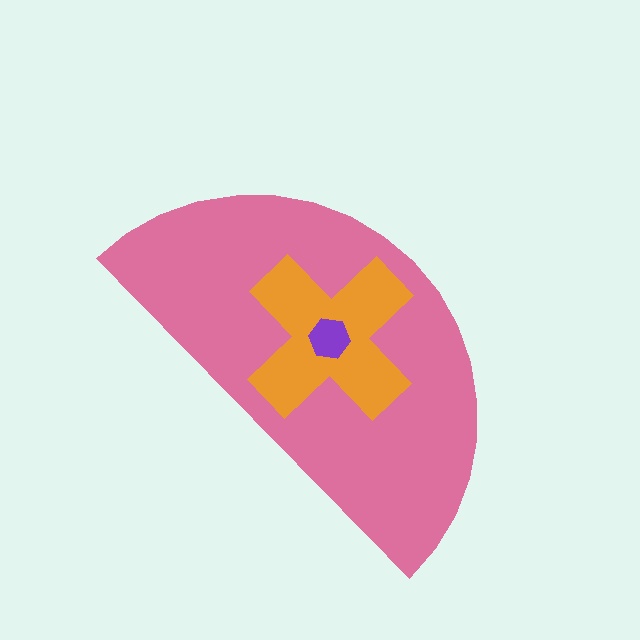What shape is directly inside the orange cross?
The purple hexagon.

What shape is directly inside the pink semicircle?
The orange cross.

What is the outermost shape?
The pink semicircle.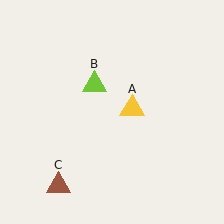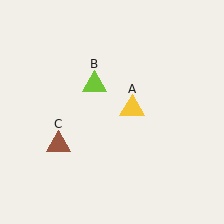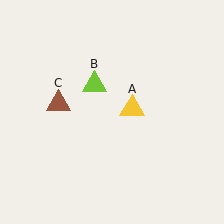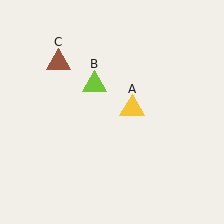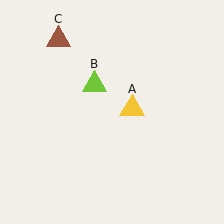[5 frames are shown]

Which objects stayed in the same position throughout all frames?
Yellow triangle (object A) and lime triangle (object B) remained stationary.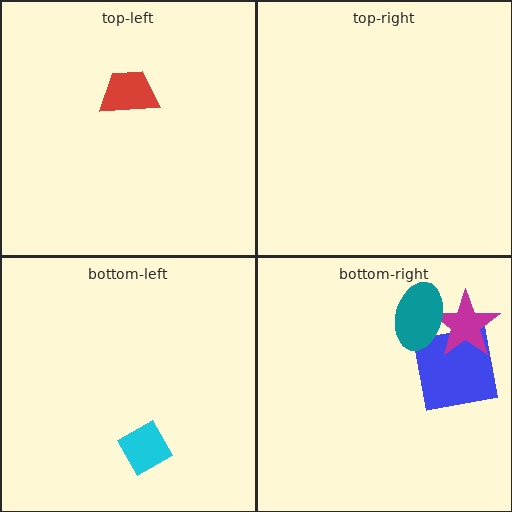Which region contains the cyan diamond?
The bottom-left region.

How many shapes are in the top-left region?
1.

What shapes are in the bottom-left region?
The cyan diamond.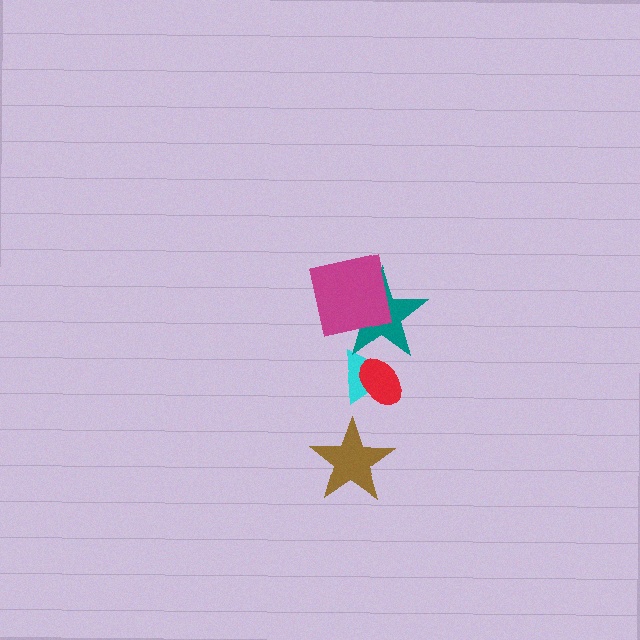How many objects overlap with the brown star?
0 objects overlap with the brown star.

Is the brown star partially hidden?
No, no other shape covers it.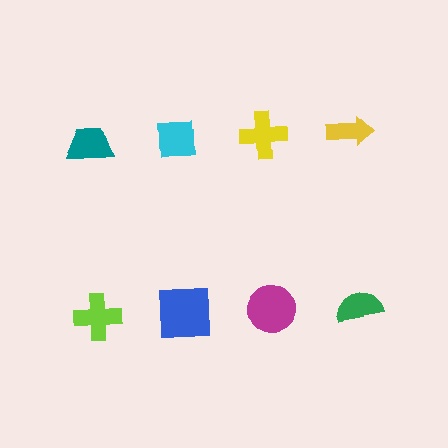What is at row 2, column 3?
A magenta circle.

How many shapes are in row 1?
4 shapes.